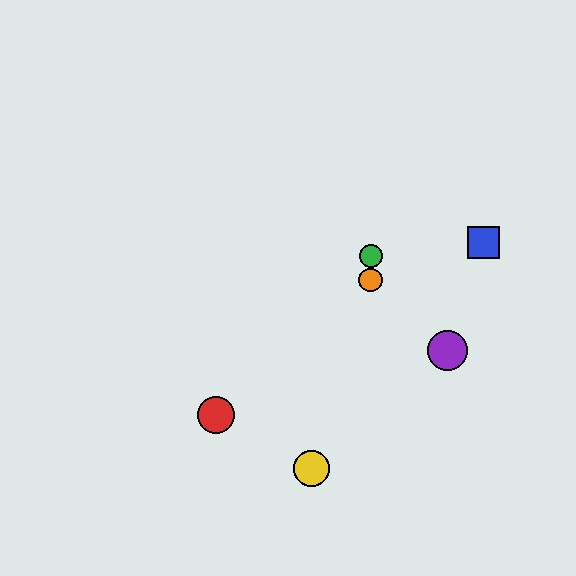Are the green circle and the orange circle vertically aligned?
Yes, both are at x≈371.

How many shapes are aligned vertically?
2 shapes (the green circle, the orange circle) are aligned vertically.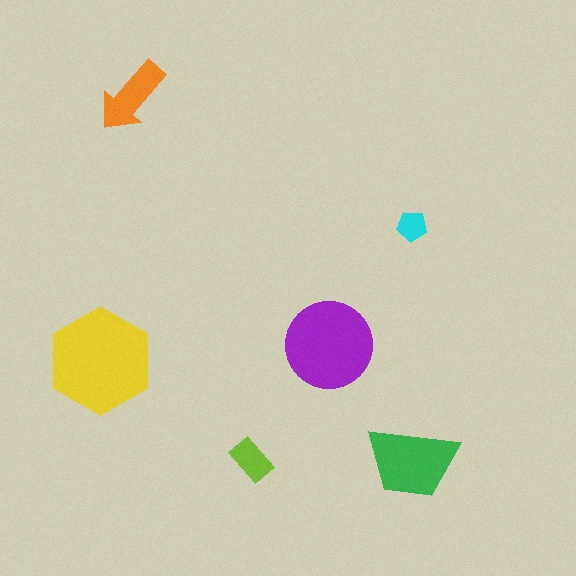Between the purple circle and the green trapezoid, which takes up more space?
The purple circle.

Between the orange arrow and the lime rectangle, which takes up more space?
The orange arrow.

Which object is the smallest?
The cyan pentagon.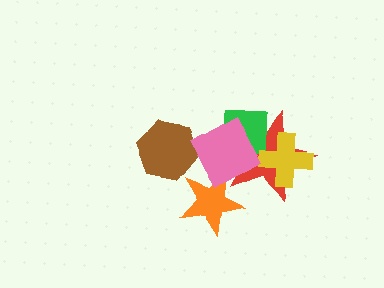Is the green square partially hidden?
Yes, it is partially covered by another shape.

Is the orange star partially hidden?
Yes, it is partially covered by another shape.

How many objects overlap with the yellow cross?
2 objects overlap with the yellow cross.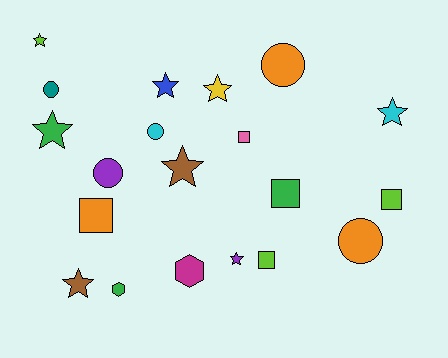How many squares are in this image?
There are 5 squares.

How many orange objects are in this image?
There are 3 orange objects.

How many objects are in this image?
There are 20 objects.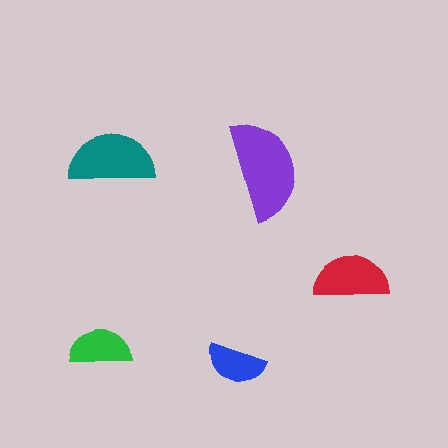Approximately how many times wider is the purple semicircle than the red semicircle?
About 1.5 times wider.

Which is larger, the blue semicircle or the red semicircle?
The red one.